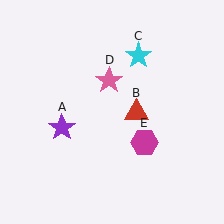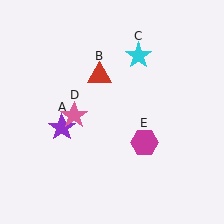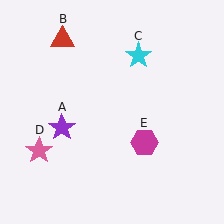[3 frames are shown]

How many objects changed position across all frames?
2 objects changed position: red triangle (object B), pink star (object D).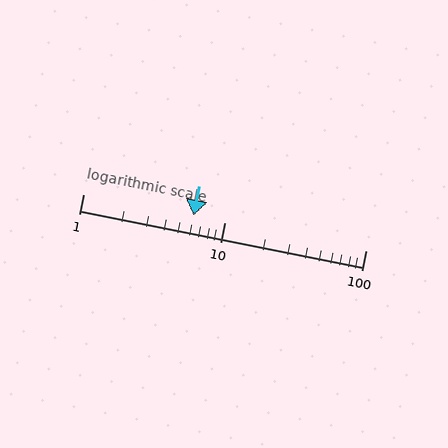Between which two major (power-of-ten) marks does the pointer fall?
The pointer is between 1 and 10.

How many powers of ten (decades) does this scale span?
The scale spans 2 decades, from 1 to 100.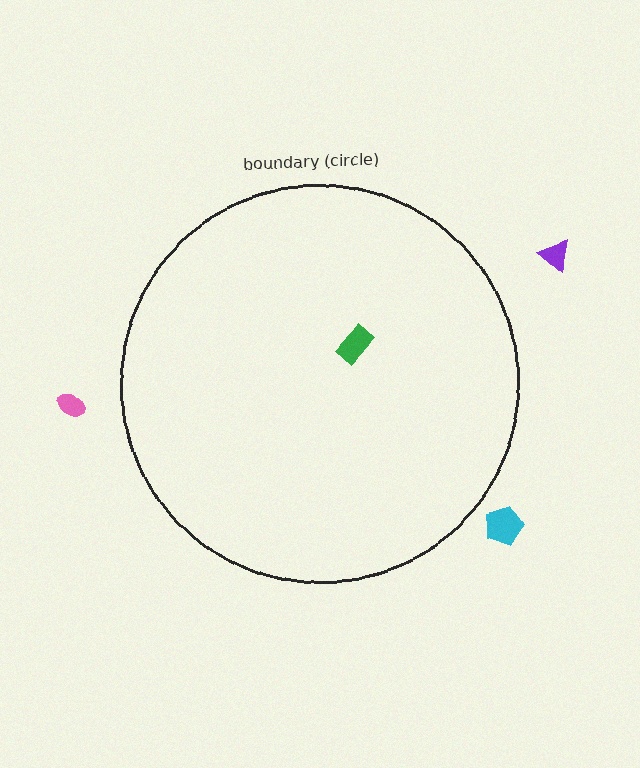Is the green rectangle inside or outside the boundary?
Inside.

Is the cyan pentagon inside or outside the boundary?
Outside.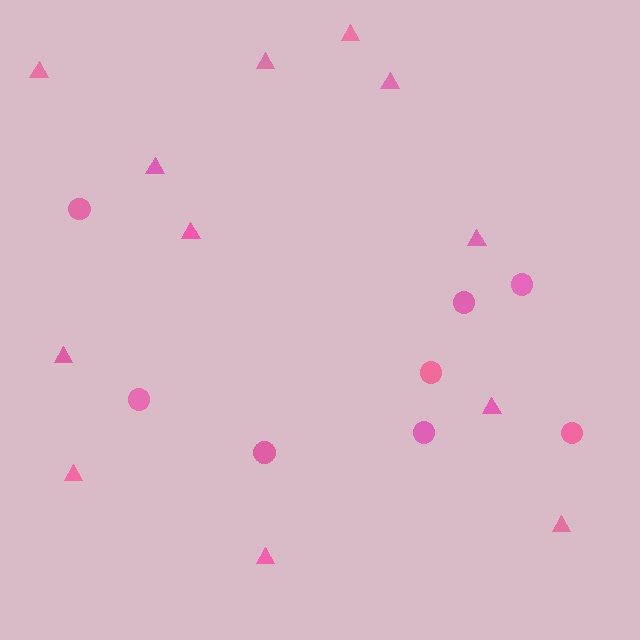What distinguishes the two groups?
There are 2 groups: one group of circles (8) and one group of triangles (12).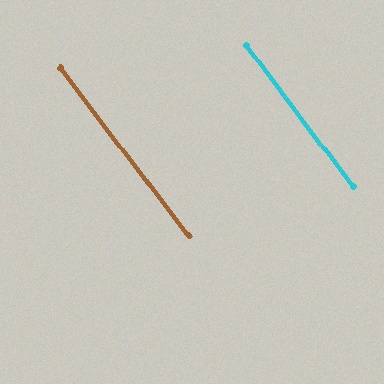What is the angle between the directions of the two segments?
Approximately 0 degrees.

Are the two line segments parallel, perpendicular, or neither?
Parallel — their directions differ by only 0.3°.